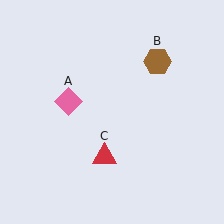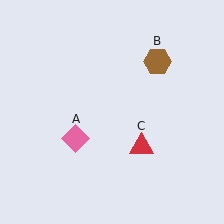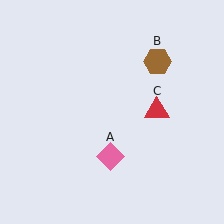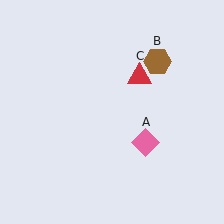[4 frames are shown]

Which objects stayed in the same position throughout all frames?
Brown hexagon (object B) remained stationary.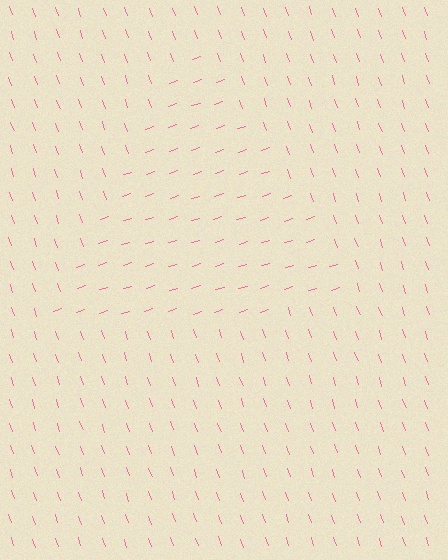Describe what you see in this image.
The image is filled with small pink line segments. A triangle region in the image has lines oriented differently from the surrounding lines, creating a visible texture boundary.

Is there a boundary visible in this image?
Yes, there is a texture boundary formed by a change in line orientation.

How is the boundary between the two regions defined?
The boundary is defined purely by a change in line orientation (approximately 89 degrees difference). All lines are the same color and thickness.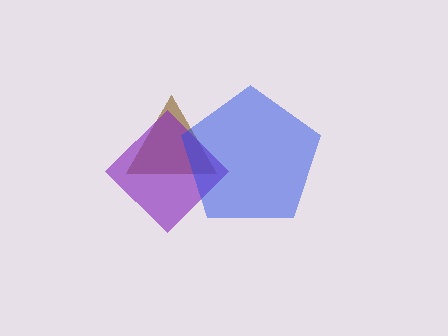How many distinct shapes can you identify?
There are 3 distinct shapes: a brown triangle, a purple diamond, a blue pentagon.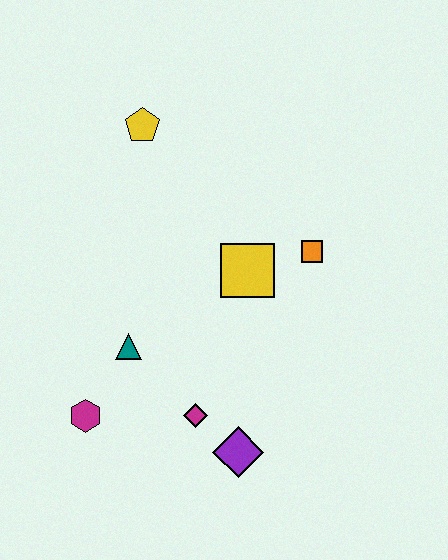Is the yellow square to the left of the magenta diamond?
No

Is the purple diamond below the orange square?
Yes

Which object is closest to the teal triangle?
The magenta hexagon is closest to the teal triangle.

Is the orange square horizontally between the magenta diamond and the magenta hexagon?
No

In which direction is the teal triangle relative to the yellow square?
The teal triangle is to the left of the yellow square.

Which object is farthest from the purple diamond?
The yellow pentagon is farthest from the purple diamond.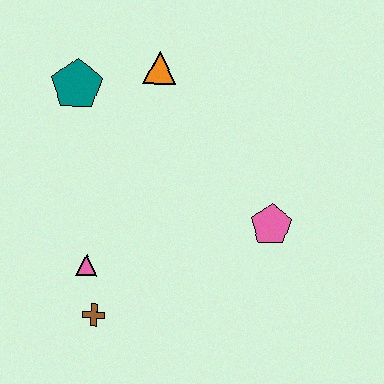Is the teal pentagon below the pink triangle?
No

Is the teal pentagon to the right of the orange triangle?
No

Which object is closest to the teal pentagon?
The orange triangle is closest to the teal pentagon.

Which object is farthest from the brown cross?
The orange triangle is farthest from the brown cross.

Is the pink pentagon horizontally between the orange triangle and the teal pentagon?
No